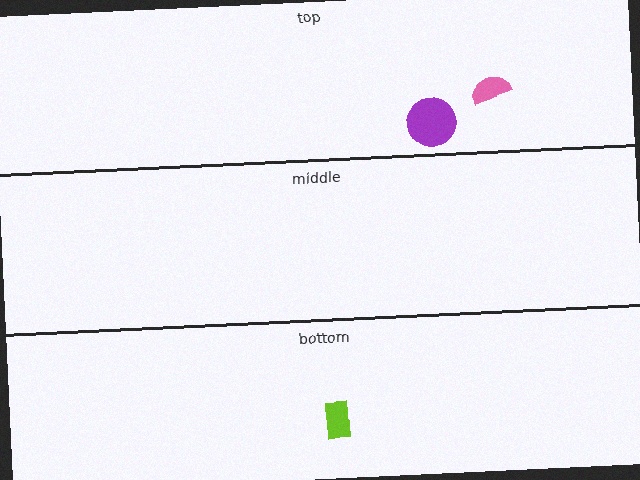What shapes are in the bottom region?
The lime rectangle.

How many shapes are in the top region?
2.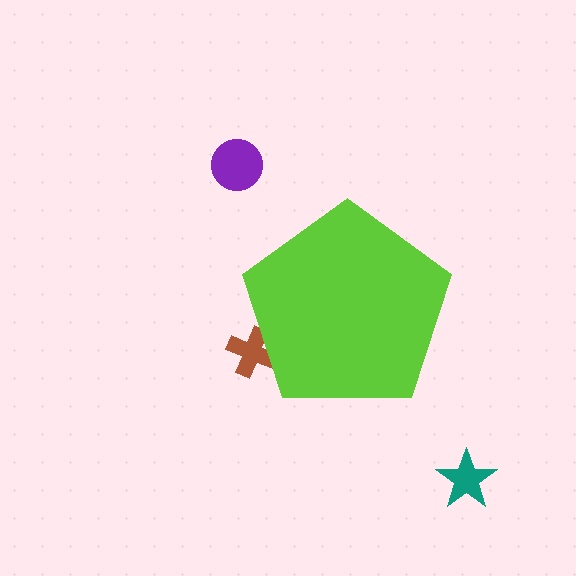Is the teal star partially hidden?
No, the teal star is fully visible.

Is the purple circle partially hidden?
No, the purple circle is fully visible.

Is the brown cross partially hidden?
Yes, the brown cross is partially hidden behind the lime pentagon.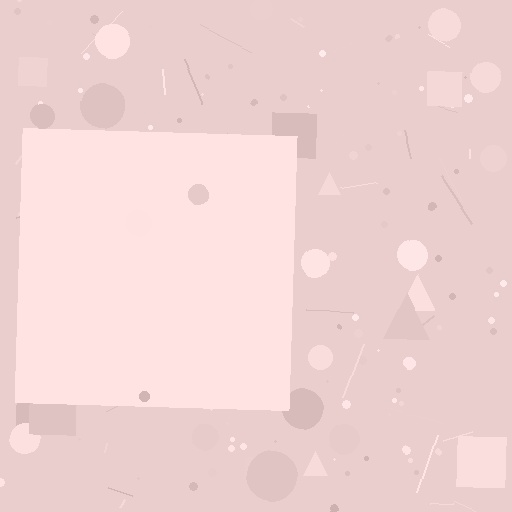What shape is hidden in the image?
A square is hidden in the image.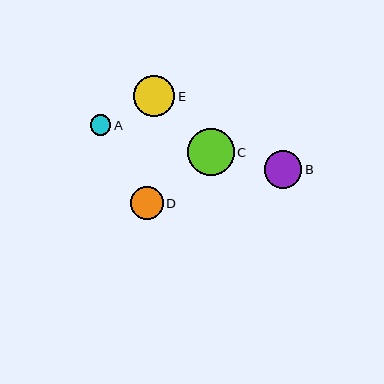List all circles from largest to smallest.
From largest to smallest: C, E, B, D, A.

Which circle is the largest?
Circle C is the largest with a size of approximately 47 pixels.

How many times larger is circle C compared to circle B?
Circle C is approximately 1.2 times the size of circle B.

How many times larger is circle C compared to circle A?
Circle C is approximately 2.3 times the size of circle A.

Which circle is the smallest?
Circle A is the smallest with a size of approximately 21 pixels.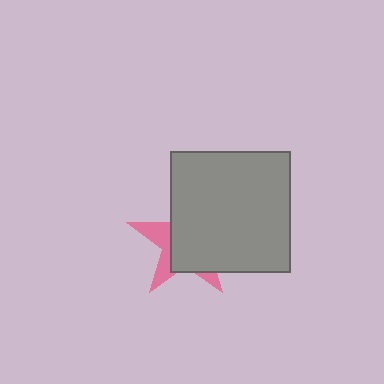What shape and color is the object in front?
The object in front is a gray square.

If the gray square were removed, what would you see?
You would see the complete pink star.